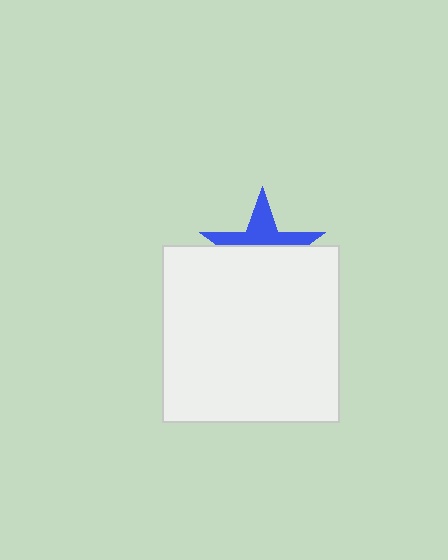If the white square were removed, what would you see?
You would see the complete blue star.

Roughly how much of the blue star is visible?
A small part of it is visible (roughly 44%).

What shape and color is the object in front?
The object in front is a white square.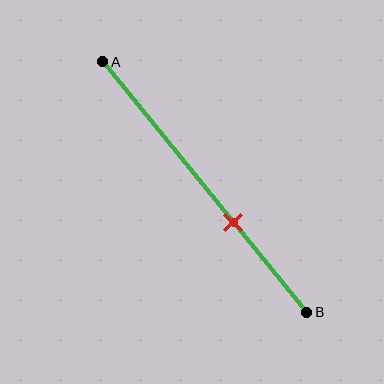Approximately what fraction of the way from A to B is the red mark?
The red mark is approximately 65% of the way from A to B.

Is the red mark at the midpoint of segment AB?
No, the mark is at about 65% from A, not at the 50% midpoint.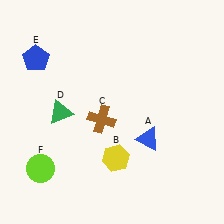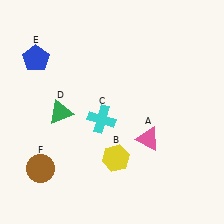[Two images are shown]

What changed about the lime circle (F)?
In Image 1, F is lime. In Image 2, it changed to brown.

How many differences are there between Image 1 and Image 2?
There are 3 differences between the two images.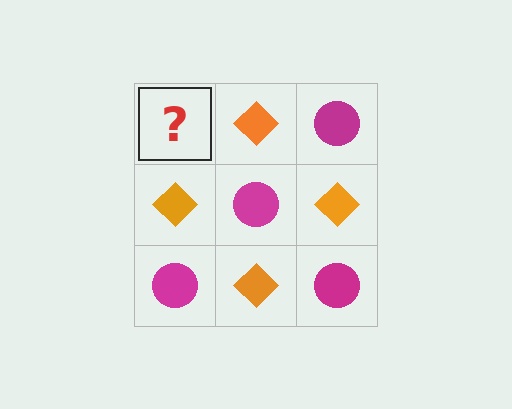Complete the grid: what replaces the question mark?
The question mark should be replaced with a magenta circle.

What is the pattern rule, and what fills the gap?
The rule is that it alternates magenta circle and orange diamond in a checkerboard pattern. The gap should be filled with a magenta circle.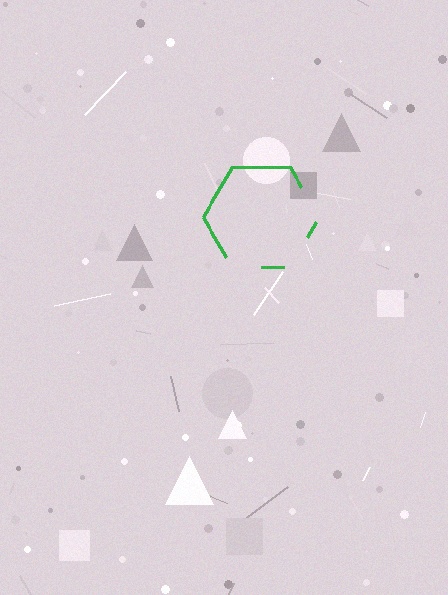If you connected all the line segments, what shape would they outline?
They would outline a hexagon.